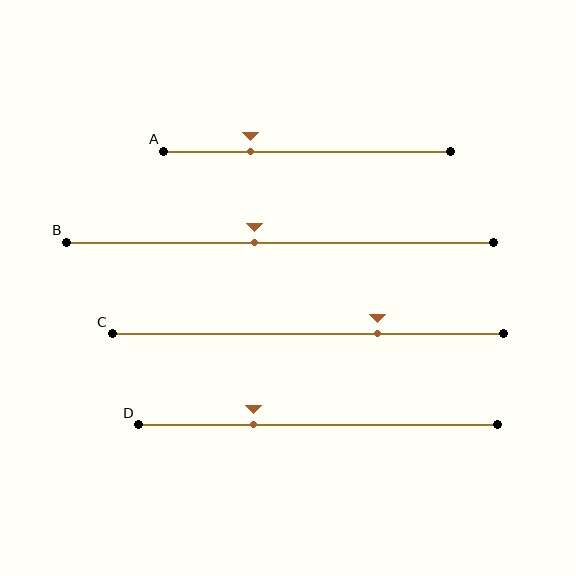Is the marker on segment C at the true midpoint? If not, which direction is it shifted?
No, the marker on segment C is shifted to the right by about 18% of the segment length.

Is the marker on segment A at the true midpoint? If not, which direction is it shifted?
No, the marker on segment A is shifted to the left by about 20% of the segment length.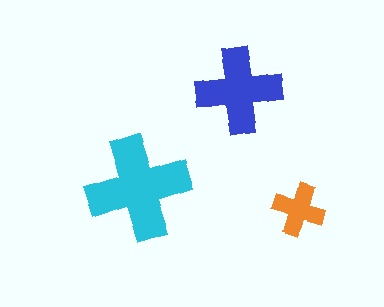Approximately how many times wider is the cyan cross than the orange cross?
About 2 times wider.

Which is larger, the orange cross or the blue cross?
The blue one.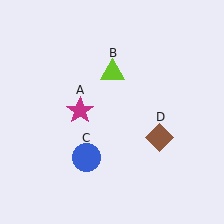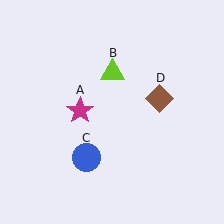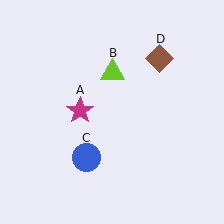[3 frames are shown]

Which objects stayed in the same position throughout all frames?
Magenta star (object A) and lime triangle (object B) and blue circle (object C) remained stationary.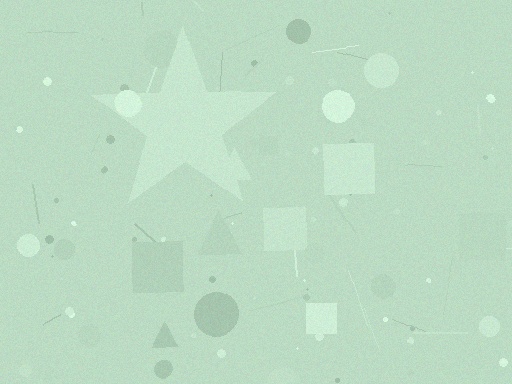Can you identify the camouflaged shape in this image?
The camouflaged shape is a star.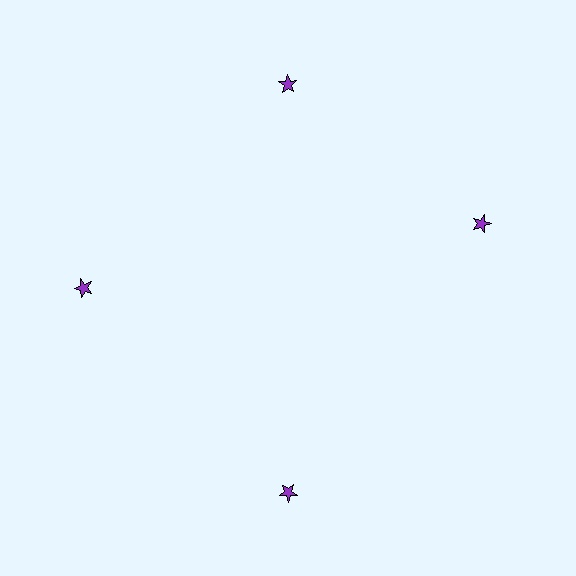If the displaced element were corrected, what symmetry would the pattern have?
It would have 4-fold rotational symmetry — the pattern would map onto itself every 90 degrees.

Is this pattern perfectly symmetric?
No. The 4 purple stars are arranged in a ring, but one element near the 3 o'clock position is rotated out of alignment along the ring, breaking the 4-fold rotational symmetry.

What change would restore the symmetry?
The symmetry would be restored by rotating it back into even spacing with its neighbors so that all 4 stars sit at equal angles and equal distance from the center.